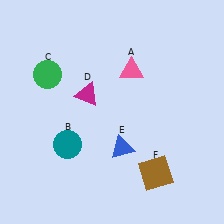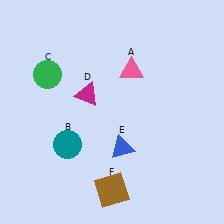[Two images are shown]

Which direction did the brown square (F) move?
The brown square (F) moved left.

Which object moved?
The brown square (F) moved left.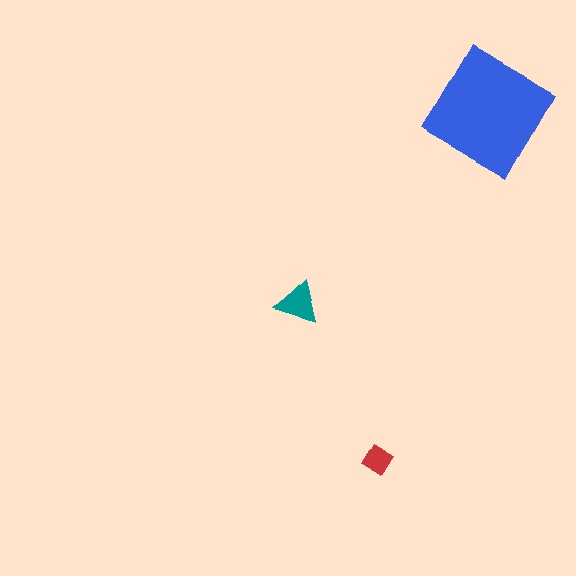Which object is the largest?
The blue square.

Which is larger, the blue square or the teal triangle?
The blue square.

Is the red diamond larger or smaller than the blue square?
Smaller.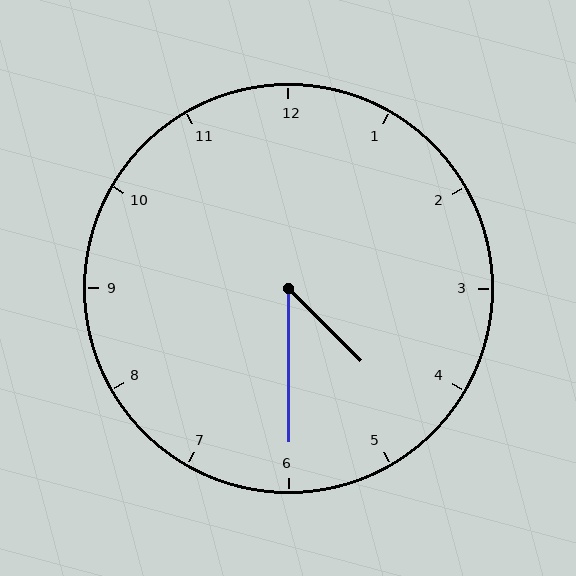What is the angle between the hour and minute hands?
Approximately 45 degrees.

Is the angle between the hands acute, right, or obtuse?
It is acute.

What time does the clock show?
4:30.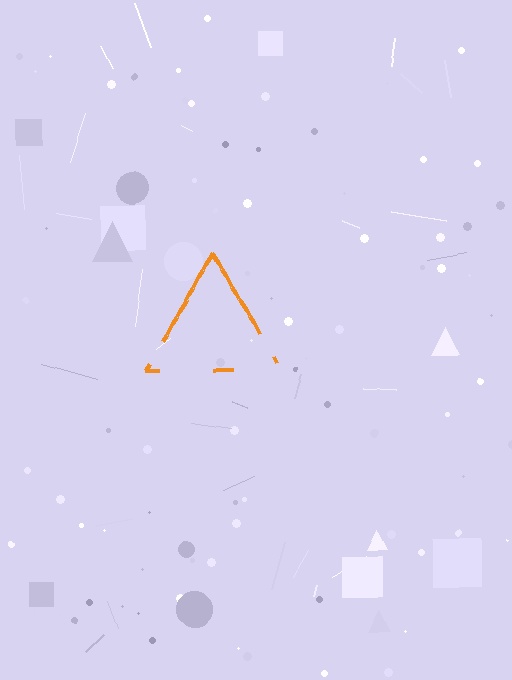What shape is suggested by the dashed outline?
The dashed outline suggests a triangle.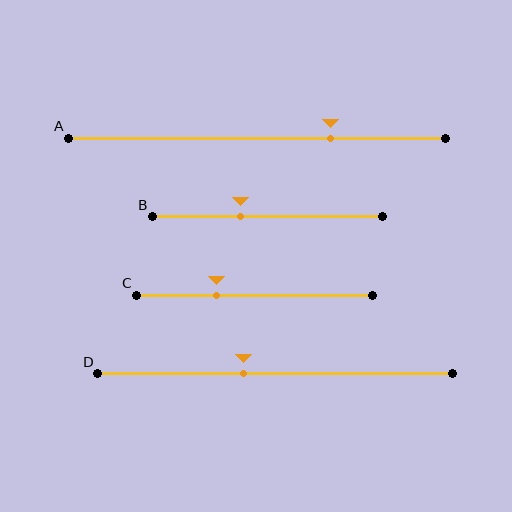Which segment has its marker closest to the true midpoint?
Segment D has its marker closest to the true midpoint.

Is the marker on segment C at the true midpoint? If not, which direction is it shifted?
No, the marker on segment C is shifted to the left by about 16% of the segment length.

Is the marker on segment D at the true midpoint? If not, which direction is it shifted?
No, the marker on segment D is shifted to the left by about 9% of the segment length.